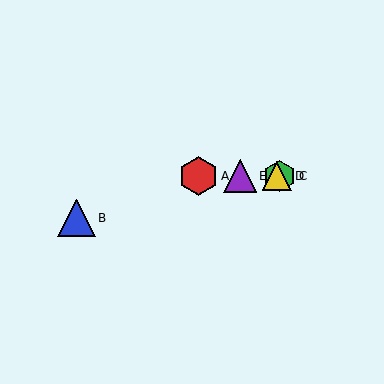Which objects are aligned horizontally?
Objects A, C, D, E are aligned horizontally.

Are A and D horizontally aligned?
Yes, both are at y≈176.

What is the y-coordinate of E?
Object E is at y≈176.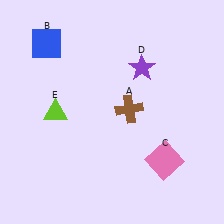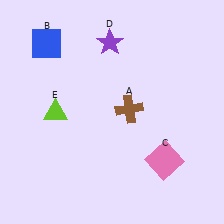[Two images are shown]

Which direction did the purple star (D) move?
The purple star (D) moved left.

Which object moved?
The purple star (D) moved left.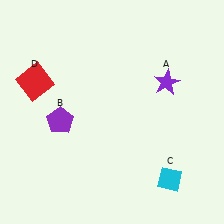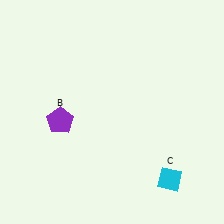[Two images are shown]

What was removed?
The red square (D), the purple star (A) were removed in Image 2.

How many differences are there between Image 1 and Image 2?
There are 2 differences between the two images.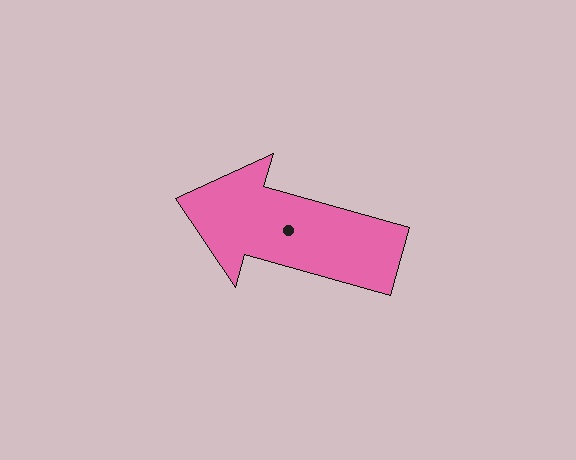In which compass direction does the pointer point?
West.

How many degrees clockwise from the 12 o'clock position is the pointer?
Approximately 286 degrees.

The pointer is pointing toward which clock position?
Roughly 10 o'clock.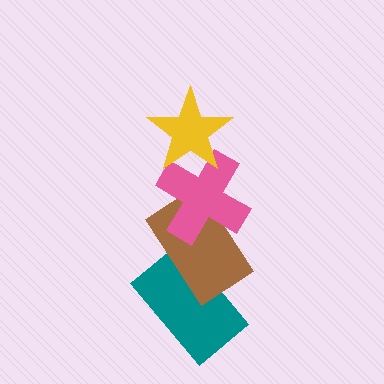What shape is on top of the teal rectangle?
The brown rectangle is on top of the teal rectangle.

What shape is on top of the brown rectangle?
The pink cross is on top of the brown rectangle.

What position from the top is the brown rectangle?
The brown rectangle is 3rd from the top.